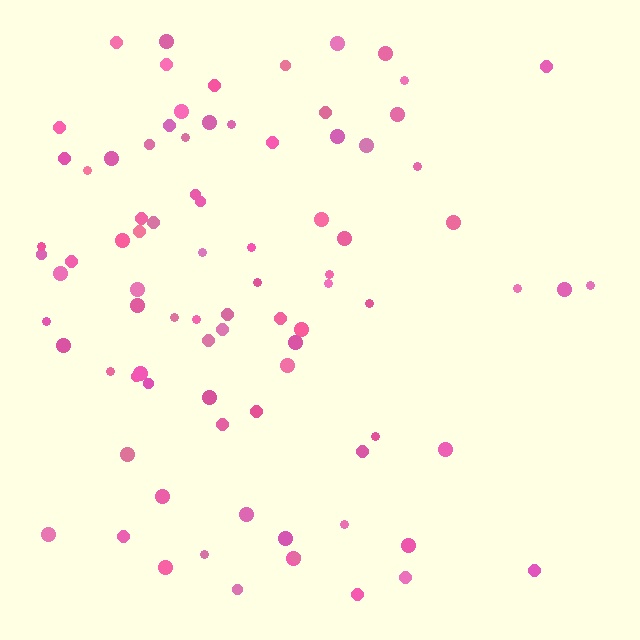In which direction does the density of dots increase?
From right to left, with the left side densest.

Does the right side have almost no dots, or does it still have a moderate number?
Still a moderate number, just noticeably fewer than the left.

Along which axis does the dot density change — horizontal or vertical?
Horizontal.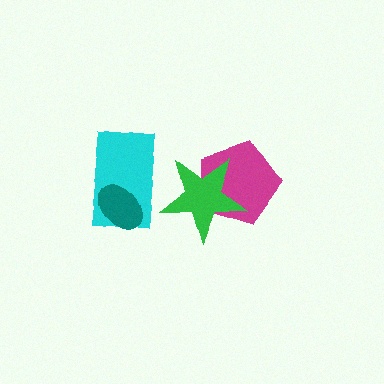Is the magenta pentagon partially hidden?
Yes, it is partially covered by another shape.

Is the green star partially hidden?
No, no other shape covers it.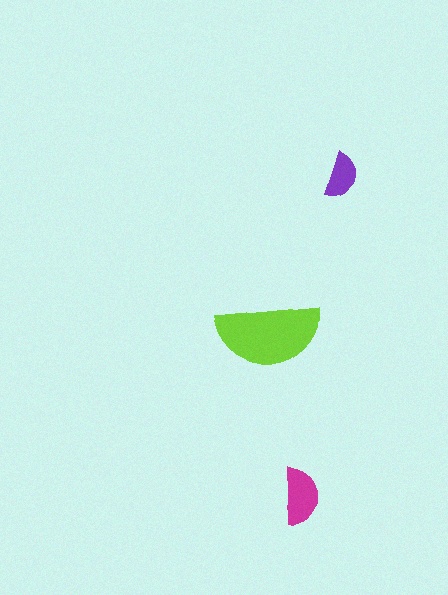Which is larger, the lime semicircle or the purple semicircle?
The lime one.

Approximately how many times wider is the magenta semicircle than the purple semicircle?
About 1.5 times wider.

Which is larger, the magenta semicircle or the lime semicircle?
The lime one.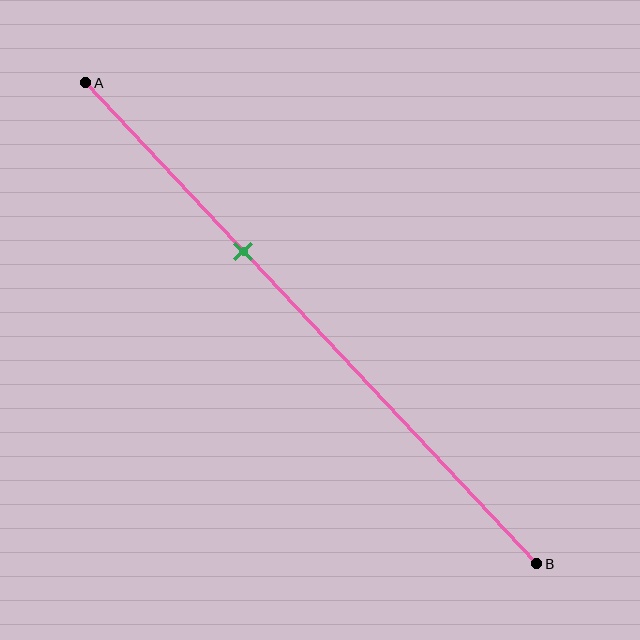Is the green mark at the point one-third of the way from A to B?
Yes, the mark is approximately at the one-third point.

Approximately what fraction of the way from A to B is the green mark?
The green mark is approximately 35% of the way from A to B.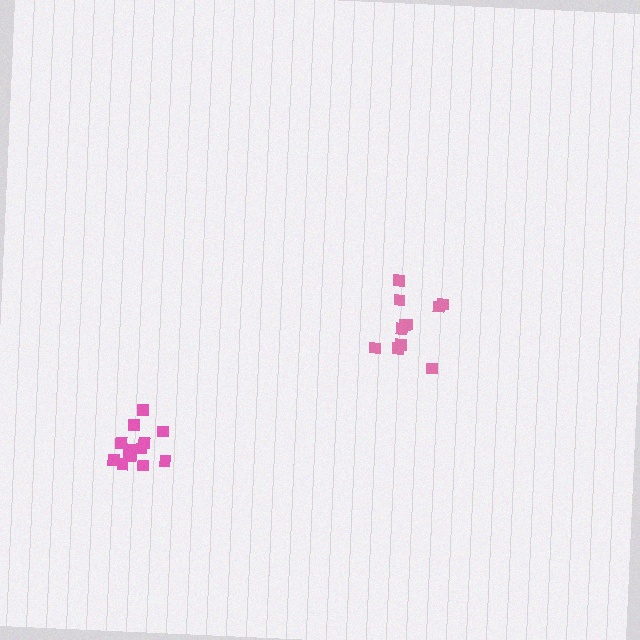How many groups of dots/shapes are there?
There are 2 groups.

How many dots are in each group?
Group 1: 11 dots, Group 2: 13 dots (24 total).